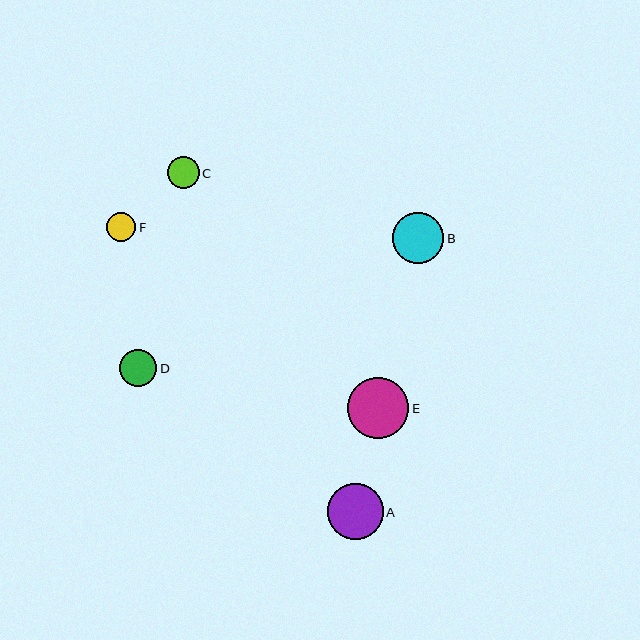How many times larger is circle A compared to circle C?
Circle A is approximately 1.7 times the size of circle C.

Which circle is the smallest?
Circle F is the smallest with a size of approximately 29 pixels.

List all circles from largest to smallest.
From largest to smallest: E, A, B, D, C, F.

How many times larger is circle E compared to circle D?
Circle E is approximately 1.7 times the size of circle D.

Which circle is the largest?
Circle E is the largest with a size of approximately 61 pixels.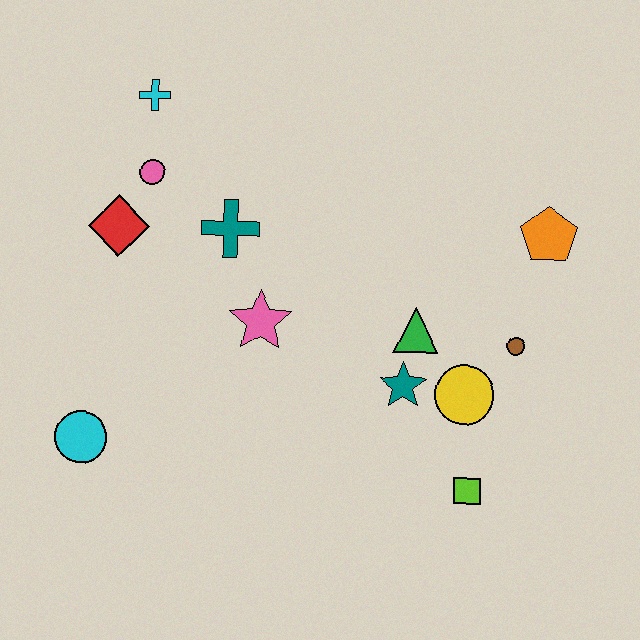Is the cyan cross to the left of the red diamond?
No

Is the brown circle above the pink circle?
No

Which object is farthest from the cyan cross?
The lime square is farthest from the cyan cross.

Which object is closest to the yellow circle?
The teal star is closest to the yellow circle.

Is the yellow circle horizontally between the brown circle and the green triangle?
Yes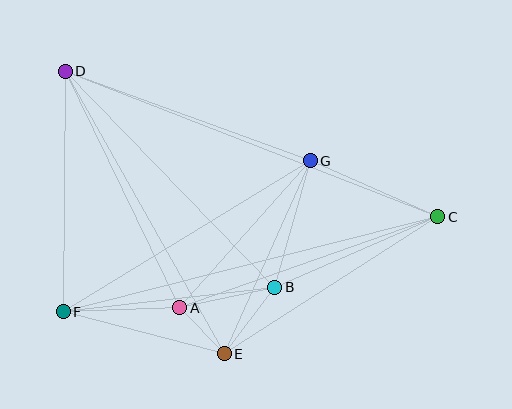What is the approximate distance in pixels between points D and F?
The distance between D and F is approximately 241 pixels.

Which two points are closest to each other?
Points A and E are closest to each other.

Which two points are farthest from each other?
Points C and D are farthest from each other.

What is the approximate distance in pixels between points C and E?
The distance between C and E is approximately 254 pixels.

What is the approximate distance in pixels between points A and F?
The distance between A and F is approximately 117 pixels.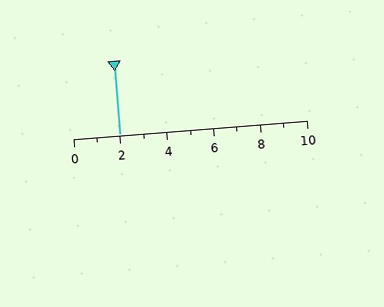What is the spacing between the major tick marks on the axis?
The major ticks are spaced 2 apart.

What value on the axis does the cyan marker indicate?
The marker indicates approximately 2.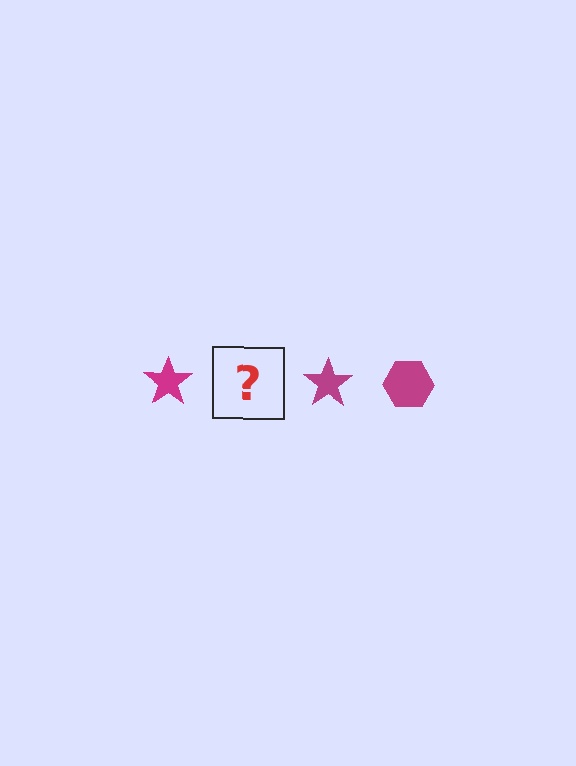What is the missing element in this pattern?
The missing element is a magenta hexagon.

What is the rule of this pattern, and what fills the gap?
The rule is that the pattern cycles through star, hexagon shapes in magenta. The gap should be filled with a magenta hexagon.